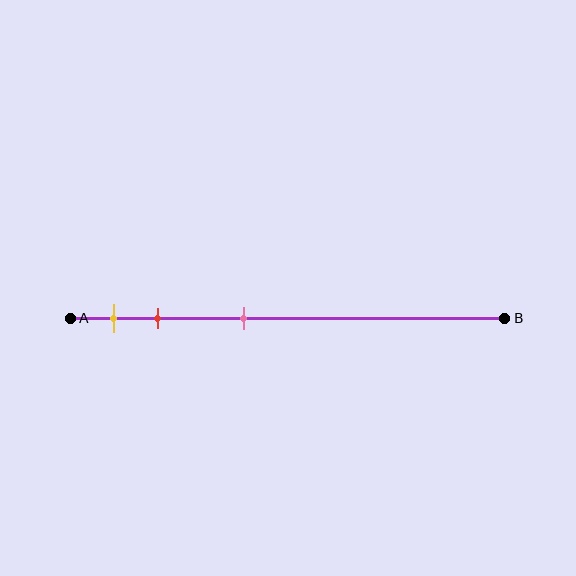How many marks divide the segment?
There are 3 marks dividing the segment.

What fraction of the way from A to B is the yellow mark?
The yellow mark is approximately 10% (0.1) of the way from A to B.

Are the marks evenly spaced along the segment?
No, the marks are not evenly spaced.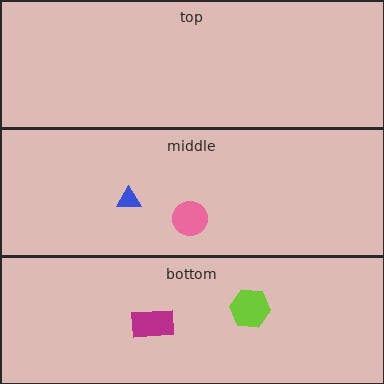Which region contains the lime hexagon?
The bottom region.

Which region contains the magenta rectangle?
The bottom region.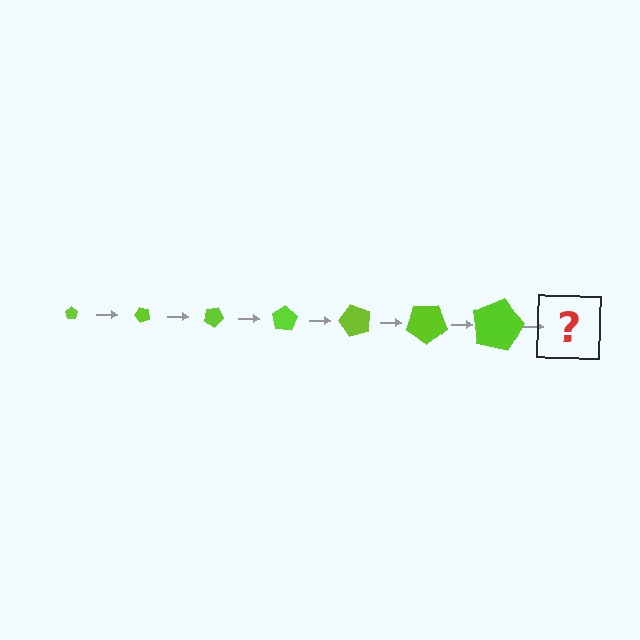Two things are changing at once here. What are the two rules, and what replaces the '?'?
The two rules are that the pentagon grows larger each step and it rotates 50 degrees each step. The '?' should be a pentagon, larger than the previous one and rotated 350 degrees from the start.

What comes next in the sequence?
The next element should be a pentagon, larger than the previous one and rotated 350 degrees from the start.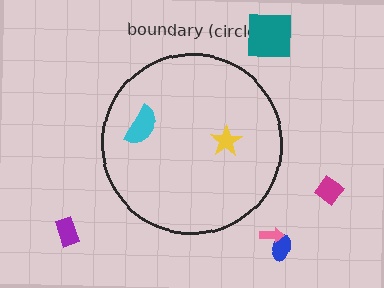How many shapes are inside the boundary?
2 inside, 5 outside.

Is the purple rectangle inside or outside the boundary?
Outside.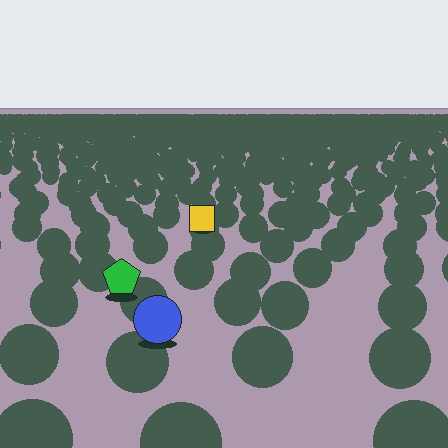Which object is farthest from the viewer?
The yellow square is farthest from the viewer. It appears smaller and the ground texture around it is denser.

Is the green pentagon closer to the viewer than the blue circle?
No. The blue circle is closer — you can tell from the texture gradient: the ground texture is coarser near it.